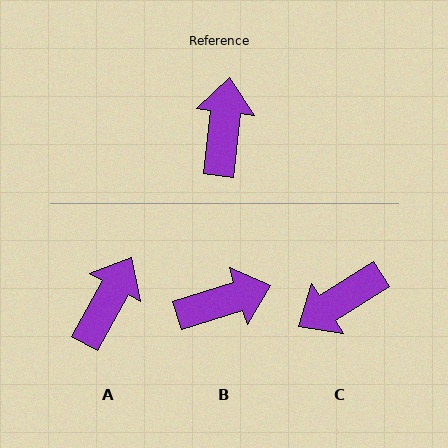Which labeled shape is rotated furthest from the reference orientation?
C, about 129 degrees away.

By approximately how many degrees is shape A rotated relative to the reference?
Approximately 22 degrees clockwise.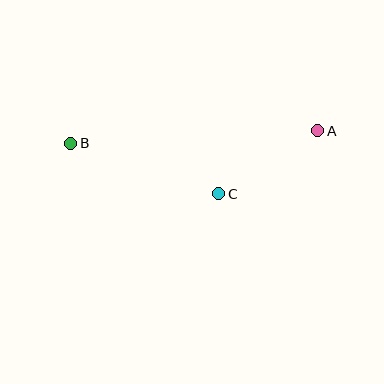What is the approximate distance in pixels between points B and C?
The distance between B and C is approximately 157 pixels.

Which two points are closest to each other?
Points A and C are closest to each other.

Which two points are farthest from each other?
Points A and B are farthest from each other.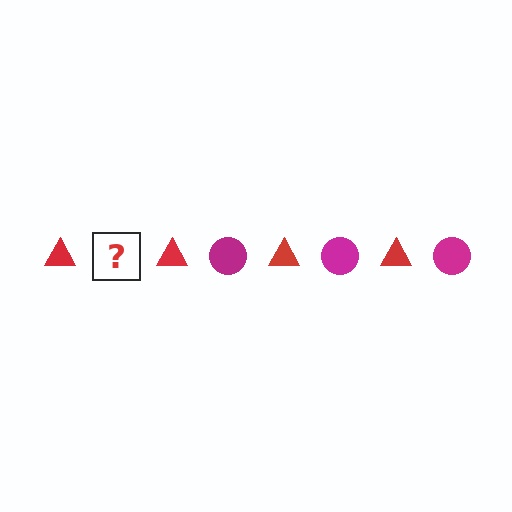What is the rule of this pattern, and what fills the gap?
The rule is that the pattern alternates between red triangle and magenta circle. The gap should be filled with a magenta circle.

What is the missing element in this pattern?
The missing element is a magenta circle.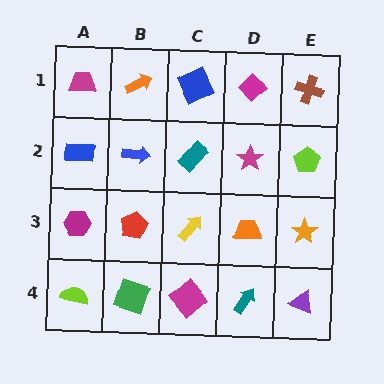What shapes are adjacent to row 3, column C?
A teal rectangle (row 2, column C), a magenta diamond (row 4, column C), a red pentagon (row 3, column B), an orange trapezoid (row 3, column D).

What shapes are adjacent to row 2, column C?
A blue square (row 1, column C), a yellow arrow (row 3, column C), a blue arrow (row 2, column B), a magenta star (row 2, column D).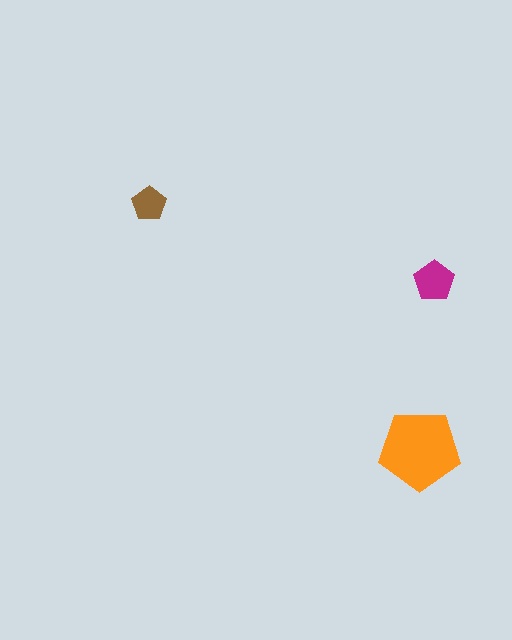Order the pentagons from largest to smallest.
the orange one, the magenta one, the brown one.